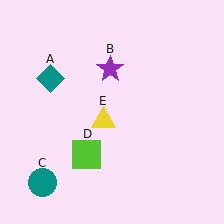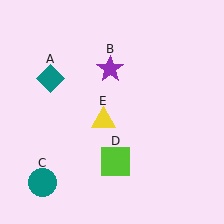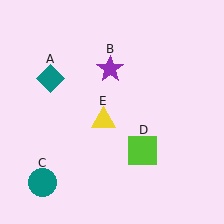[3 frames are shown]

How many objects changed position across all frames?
1 object changed position: lime square (object D).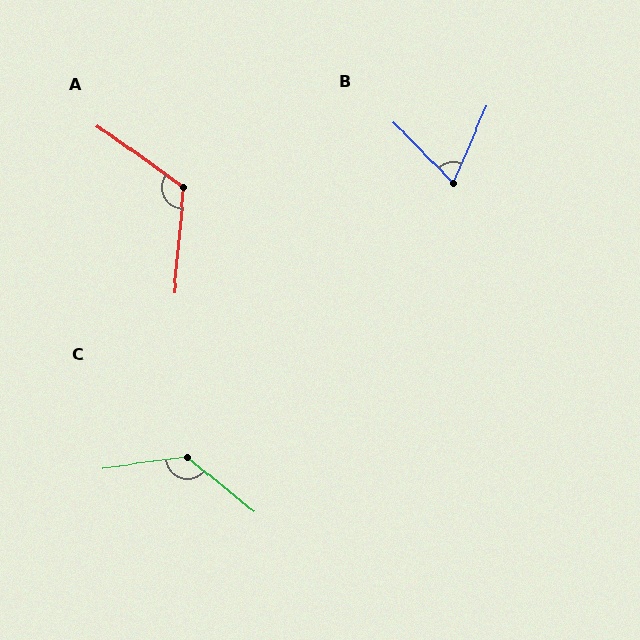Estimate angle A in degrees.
Approximately 120 degrees.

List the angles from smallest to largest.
B (68°), A (120°), C (133°).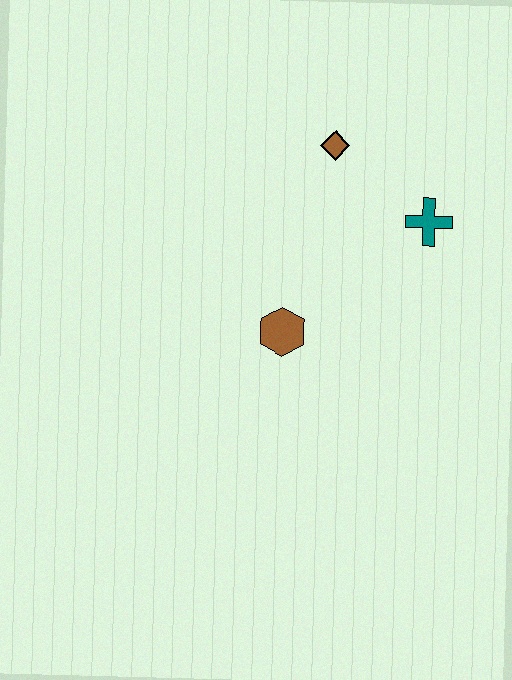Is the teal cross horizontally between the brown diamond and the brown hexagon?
No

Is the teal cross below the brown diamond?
Yes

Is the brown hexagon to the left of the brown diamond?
Yes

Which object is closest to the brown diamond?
The teal cross is closest to the brown diamond.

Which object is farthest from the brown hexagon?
The brown diamond is farthest from the brown hexagon.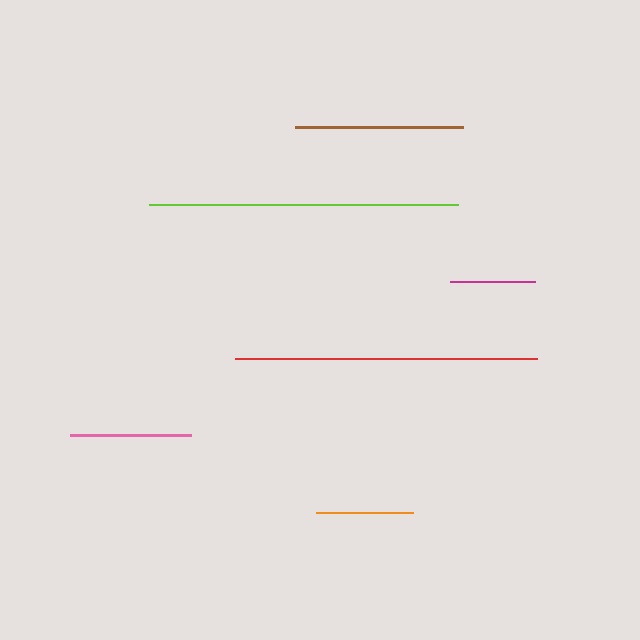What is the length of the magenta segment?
The magenta segment is approximately 85 pixels long.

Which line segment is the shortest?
The magenta line is the shortest at approximately 85 pixels.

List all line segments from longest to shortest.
From longest to shortest: lime, red, brown, pink, orange, magenta.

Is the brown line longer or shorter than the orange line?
The brown line is longer than the orange line.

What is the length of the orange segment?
The orange segment is approximately 98 pixels long.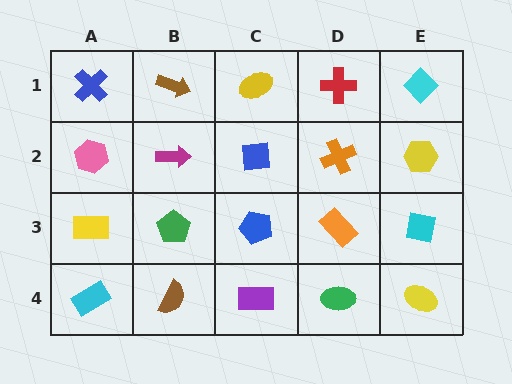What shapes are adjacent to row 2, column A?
A blue cross (row 1, column A), a yellow rectangle (row 3, column A), a magenta arrow (row 2, column B).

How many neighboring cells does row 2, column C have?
4.